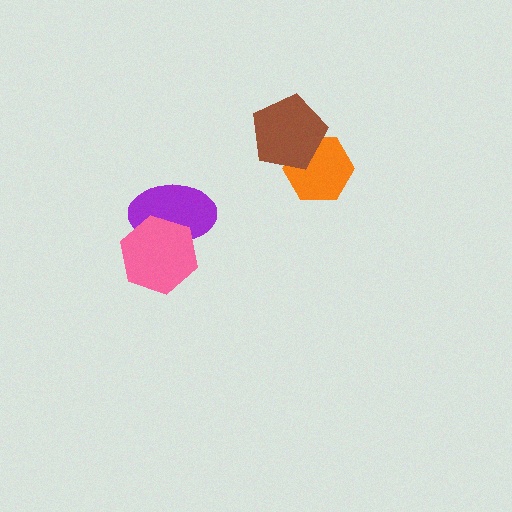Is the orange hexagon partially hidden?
Yes, it is partially covered by another shape.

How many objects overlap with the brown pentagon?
1 object overlaps with the brown pentagon.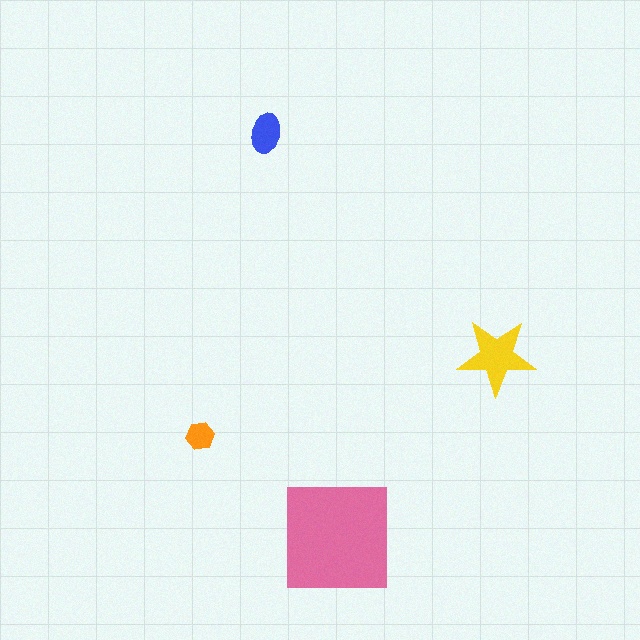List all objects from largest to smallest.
The pink square, the yellow star, the blue ellipse, the orange hexagon.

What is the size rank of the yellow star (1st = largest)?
2nd.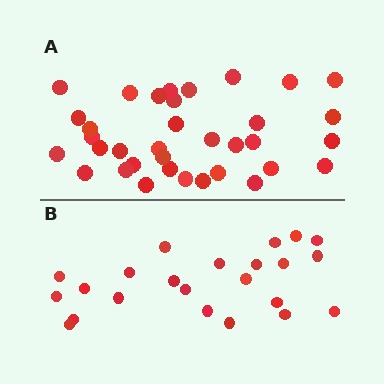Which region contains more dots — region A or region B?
Region A (the top region) has more dots.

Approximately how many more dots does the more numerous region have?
Region A has roughly 12 or so more dots than region B.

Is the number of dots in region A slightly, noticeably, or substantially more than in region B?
Region A has substantially more. The ratio is roughly 1.5 to 1.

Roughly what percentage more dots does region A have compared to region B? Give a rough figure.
About 50% more.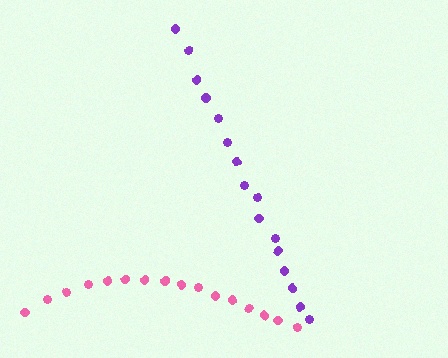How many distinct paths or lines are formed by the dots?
There are 2 distinct paths.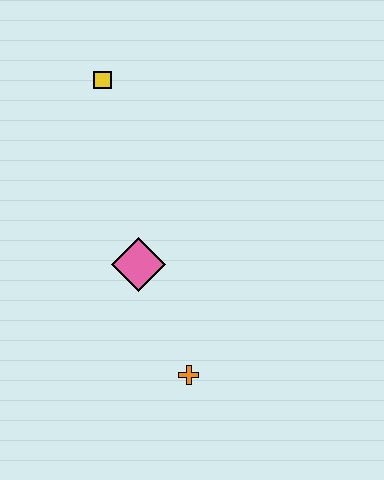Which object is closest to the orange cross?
The pink diamond is closest to the orange cross.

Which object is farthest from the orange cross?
The yellow square is farthest from the orange cross.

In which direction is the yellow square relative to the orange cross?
The yellow square is above the orange cross.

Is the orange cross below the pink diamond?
Yes